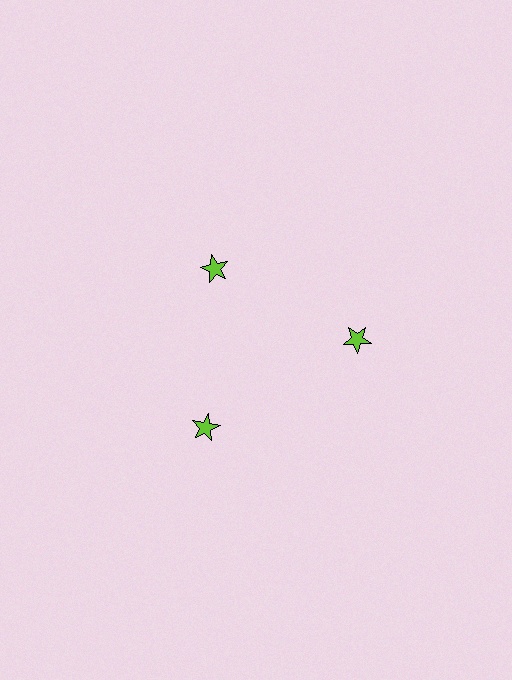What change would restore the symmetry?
The symmetry would be restored by moving it outward, back onto the ring so that all 3 stars sit at equal angles and equal distance from the center.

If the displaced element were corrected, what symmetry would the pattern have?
It would have 3-fold rotational symmetry — the pattern would map onto itself every 120 degrees.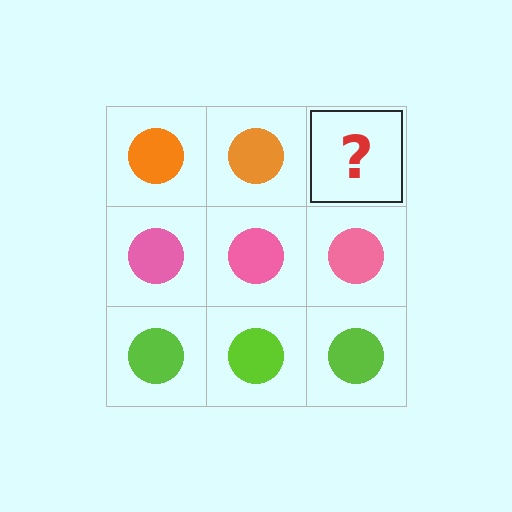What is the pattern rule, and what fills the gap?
The rule is that each row has a consistent color. The gap should be filled with an orange circle.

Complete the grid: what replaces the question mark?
The question mark should be replaced with an orange circle.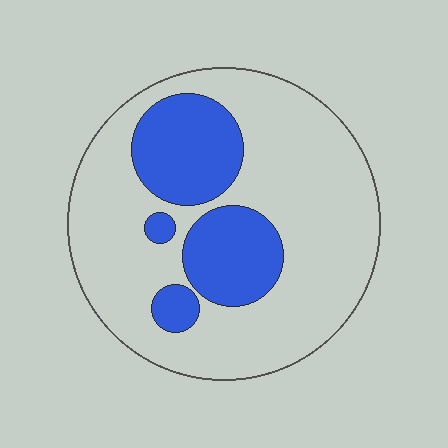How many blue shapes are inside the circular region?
4.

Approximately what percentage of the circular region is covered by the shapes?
Approximately 25%.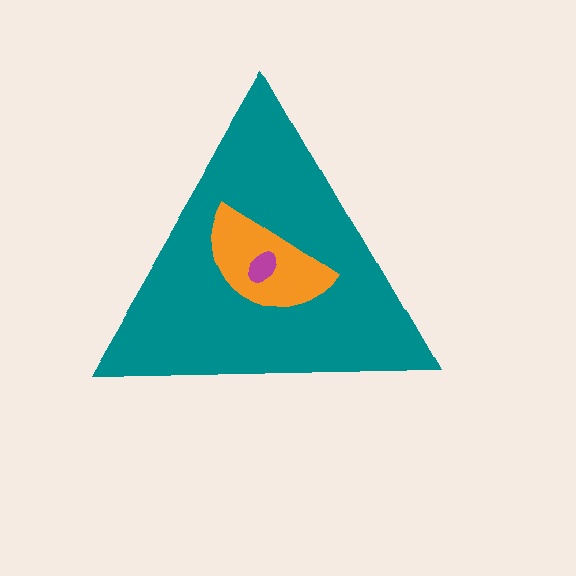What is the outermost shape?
The teal triangle.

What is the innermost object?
The magenta ellipse.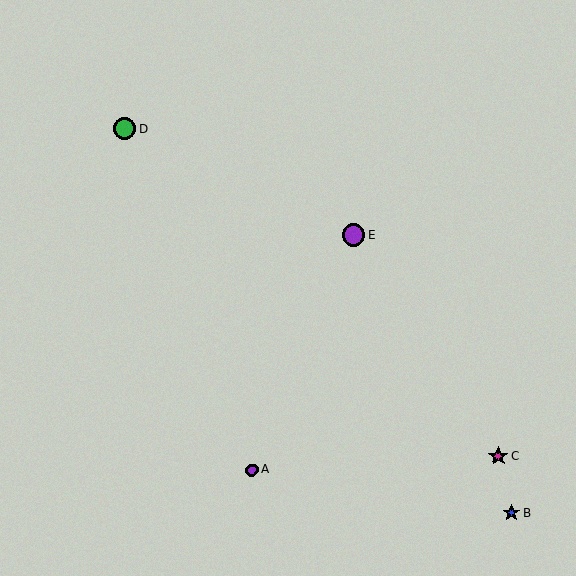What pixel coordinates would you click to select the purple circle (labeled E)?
Click at (354, 235) to select the purple circle E.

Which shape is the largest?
The purple circle (labeled E) is the largest.